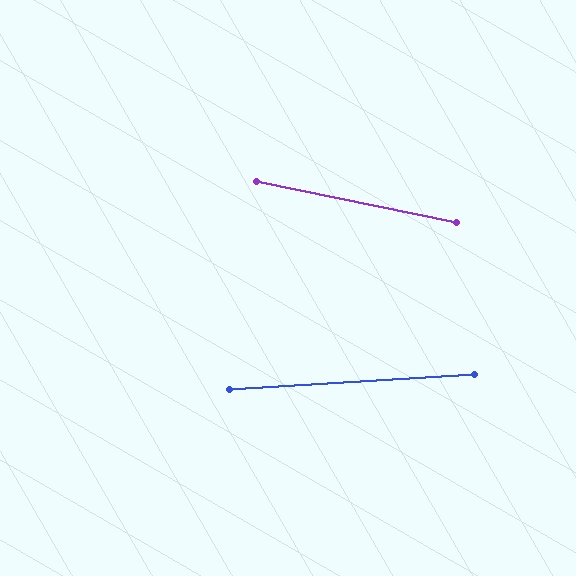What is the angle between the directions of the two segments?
Approximately 15 degrees.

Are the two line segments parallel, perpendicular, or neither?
Neither parallel nor perpendicular — they differ by about 15°.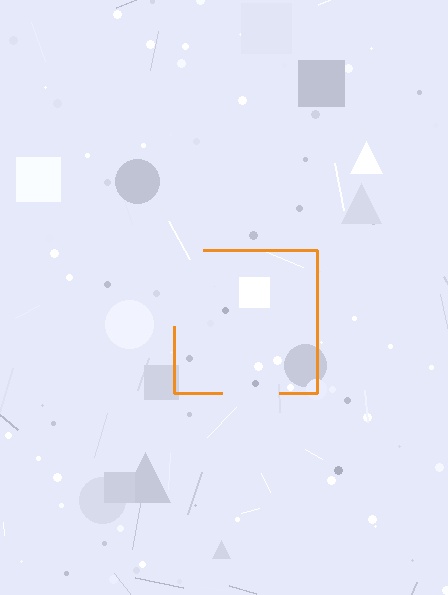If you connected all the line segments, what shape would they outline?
They would outline a square.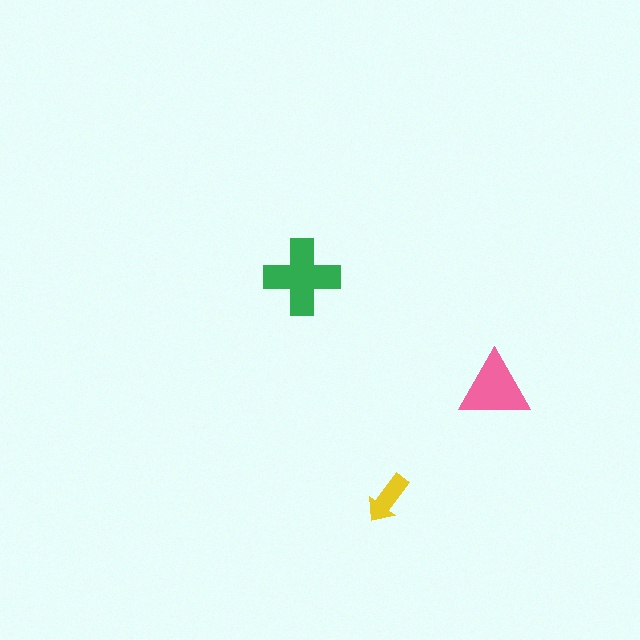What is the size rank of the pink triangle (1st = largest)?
2nd.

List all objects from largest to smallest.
The green cross, the pink triangle, the yellow arrow.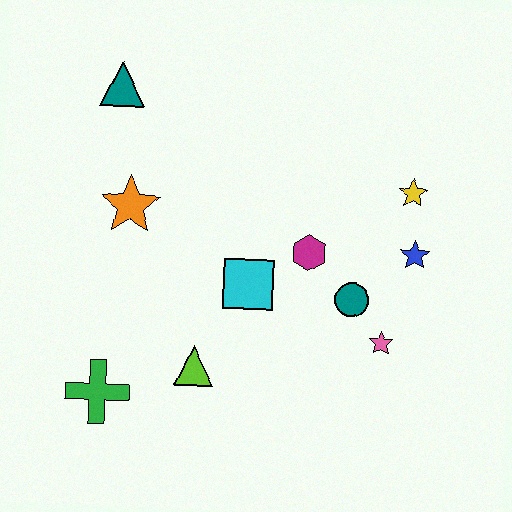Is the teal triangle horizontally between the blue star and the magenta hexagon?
No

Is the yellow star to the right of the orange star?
Yes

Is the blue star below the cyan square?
No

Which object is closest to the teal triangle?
The orange star is closest to the teal triangle.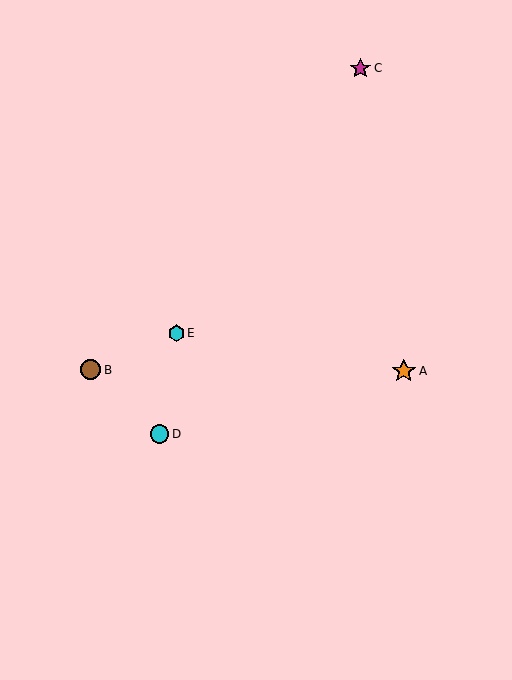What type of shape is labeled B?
Shape B is a brown circle.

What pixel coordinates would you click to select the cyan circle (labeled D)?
Click at (160, 434) to select the cyan circle D.